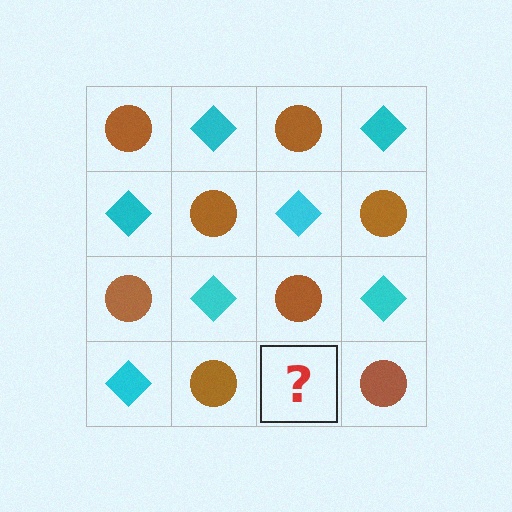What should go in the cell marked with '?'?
The missing cell should contain a cyan diamond.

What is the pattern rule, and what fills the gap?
The rule is that it alternates brown circle and cyan diamond in a checkerboard pattern. The gap should be filled with a cyan diamond.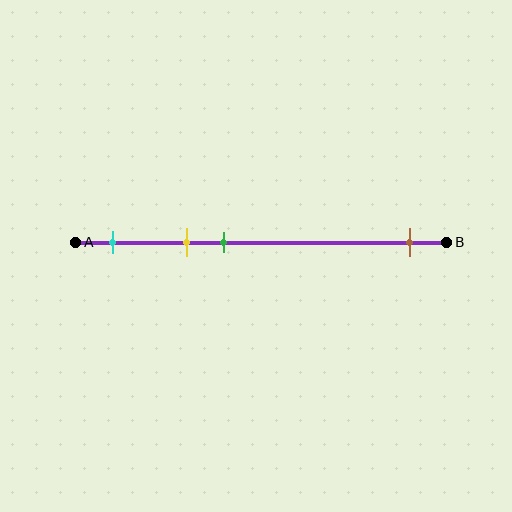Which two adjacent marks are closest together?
The yellow and green marks are the closest adjacent pair.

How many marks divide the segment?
There are 4 marks dividing the segment.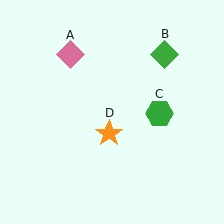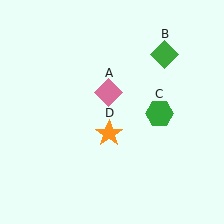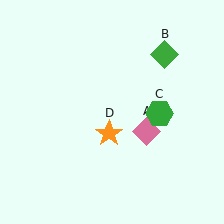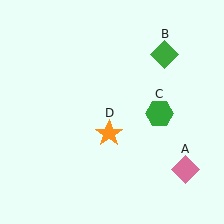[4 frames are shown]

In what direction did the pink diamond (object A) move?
The pink diamond (object A) moved down and to the right.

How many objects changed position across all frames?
1 object changed position: pink diamond (object A).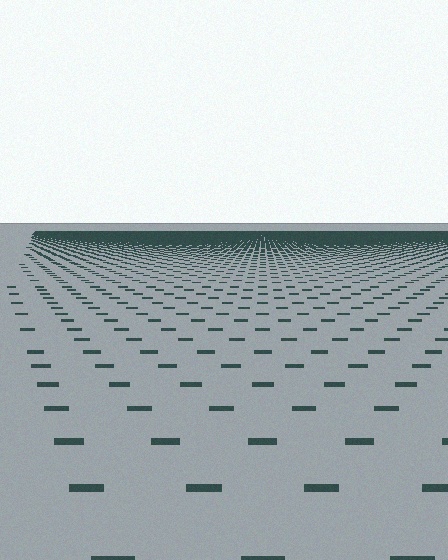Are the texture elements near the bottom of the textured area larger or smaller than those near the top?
Larger. Near the bottom, elements are closer to the viewer and appear at a bigger on-screen size.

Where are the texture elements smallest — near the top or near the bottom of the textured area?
Near the top.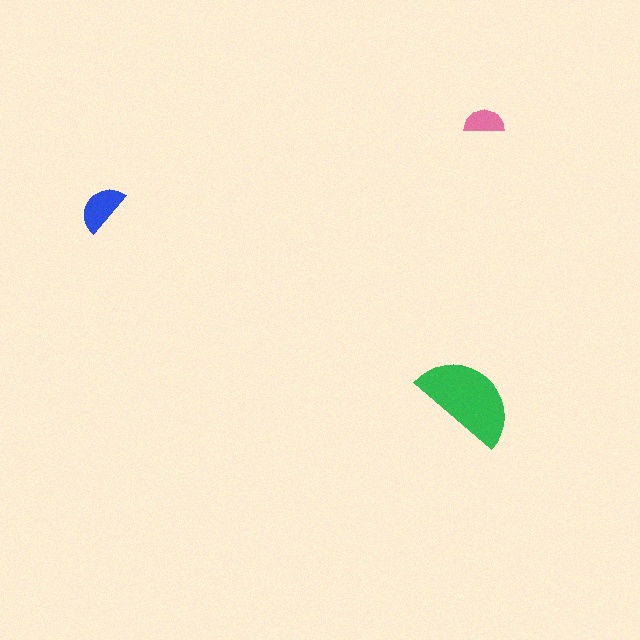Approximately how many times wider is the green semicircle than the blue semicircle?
About 2 times wider.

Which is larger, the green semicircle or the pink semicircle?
The green one.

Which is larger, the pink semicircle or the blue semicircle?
The blue one.